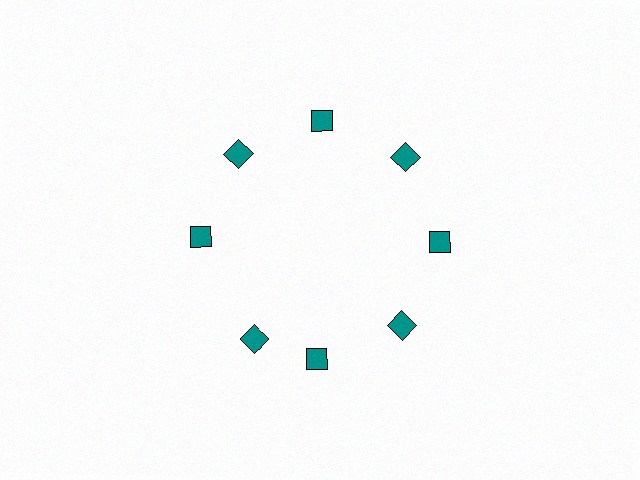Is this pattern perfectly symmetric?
No. The 8 teal diamonds are arranged in a ring, but one element near the 8 o'clock position is rotated out of alignment along the ring, breaking the 8-fold rotational symmetry.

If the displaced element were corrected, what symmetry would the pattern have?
It would have 8-fold rotational symmetry — the pattern would map onto itself every 45 degrees.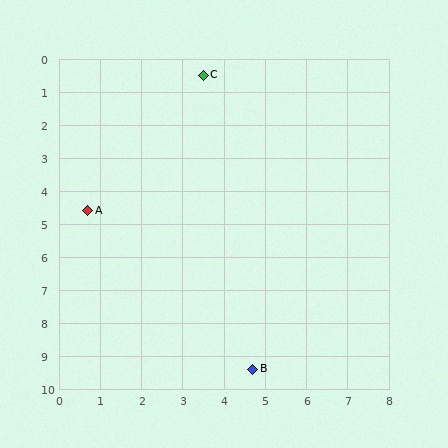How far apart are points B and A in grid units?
Points B and A are about 6.2 grid units apart.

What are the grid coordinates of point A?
Point A is at approximately (0.7, 4.6).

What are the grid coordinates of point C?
Point C is at approximately (3.5, 0.5).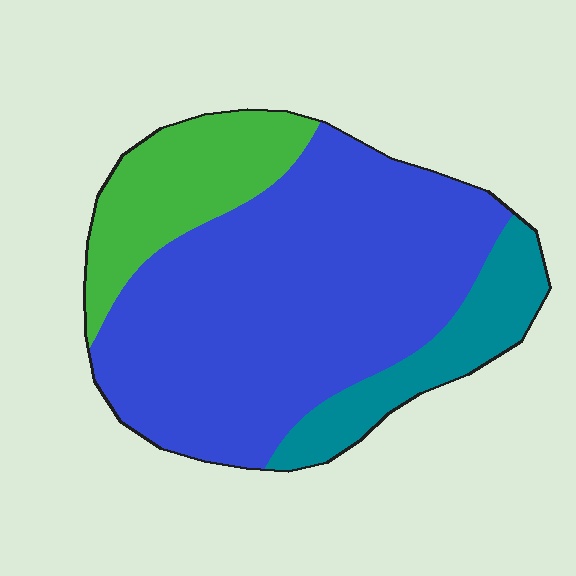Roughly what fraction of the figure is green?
Green takes up between a sixth and a third of the figure.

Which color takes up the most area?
Blue, at roughly 65%.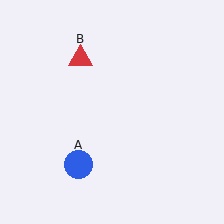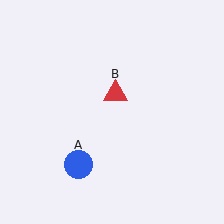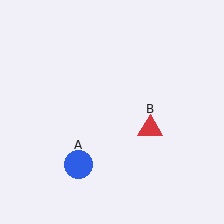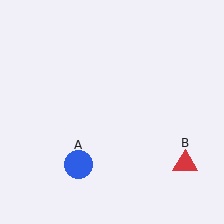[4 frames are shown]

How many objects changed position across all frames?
1 object changed position: red triangle (object B).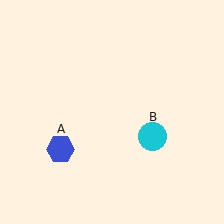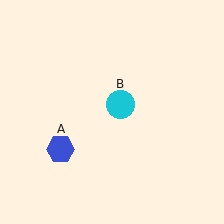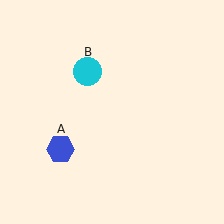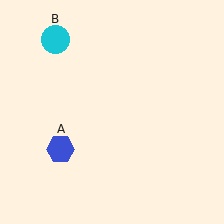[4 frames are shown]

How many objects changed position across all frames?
1 object changed position: cyan circle (object B).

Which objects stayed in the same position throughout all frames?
Blue hexagon (object A) remained stationary.